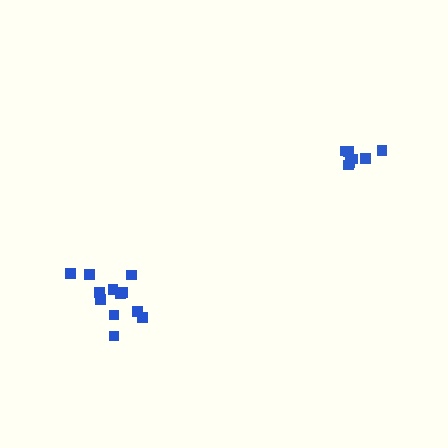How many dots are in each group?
Group 1: 7 dots, Group 2: 12 dots (19 total).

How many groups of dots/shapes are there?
There are 2 groups.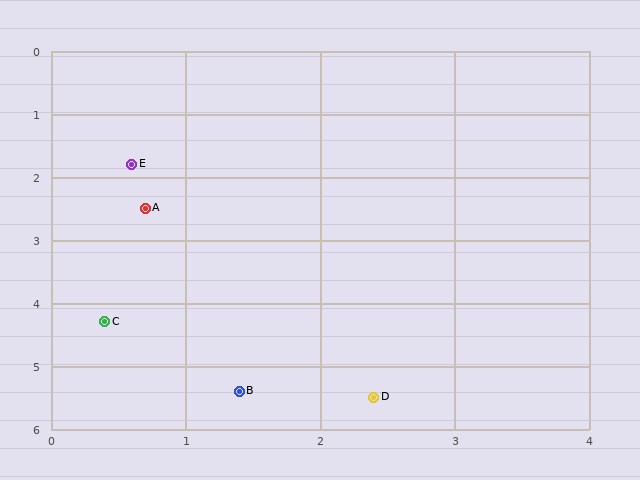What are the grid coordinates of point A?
Point A is at approximately (0.7, 2.5).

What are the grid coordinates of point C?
Point C is at approximately (0.4, 4.3).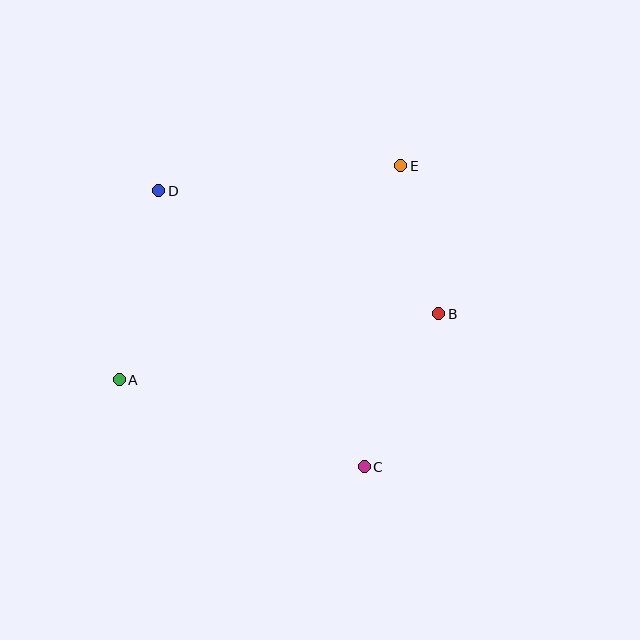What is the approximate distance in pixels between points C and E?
The distance between C and E is approximately 303 pixels.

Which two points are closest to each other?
Points B and E are closest to each other.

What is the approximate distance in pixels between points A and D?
The distance between A and D is approximately 193 pixels.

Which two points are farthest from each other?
Points A and E are farthest from each other.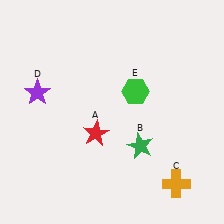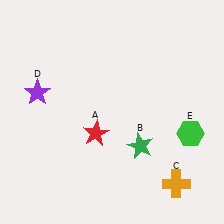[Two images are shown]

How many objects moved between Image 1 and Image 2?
1 object moved between the two images.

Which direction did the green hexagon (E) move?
The green hexagon (E) moved right.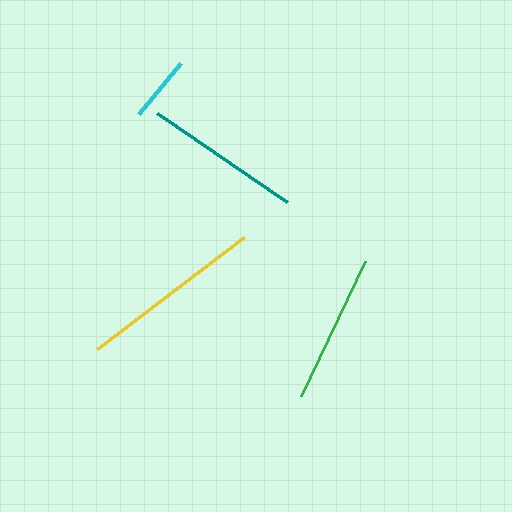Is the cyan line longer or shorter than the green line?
The green line is longer than the cyan line.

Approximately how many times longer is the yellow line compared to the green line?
The yellow line is approximately 1.2 times the length of the green line.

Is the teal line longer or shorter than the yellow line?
The yellow line is longer than the teal line.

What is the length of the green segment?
The green segment is approximately 150 pixels long.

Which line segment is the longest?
The yellow line is the longest at approximately 185 pixels.